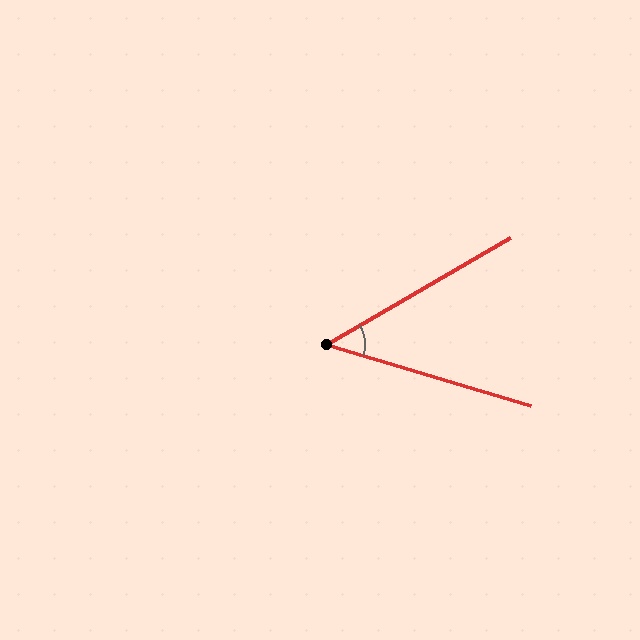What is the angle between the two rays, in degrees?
Approximately 47 degrees.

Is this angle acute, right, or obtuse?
It is acute.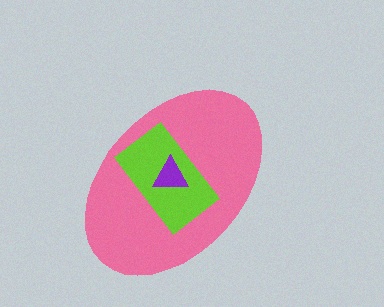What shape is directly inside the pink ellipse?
The lime rectangle.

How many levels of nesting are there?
3.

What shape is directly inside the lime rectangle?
The purple triangle.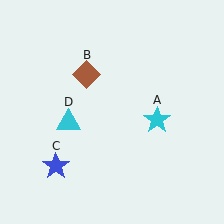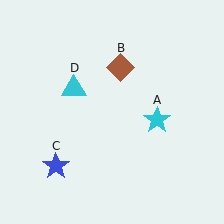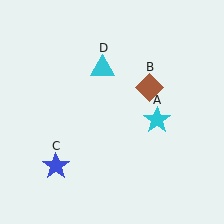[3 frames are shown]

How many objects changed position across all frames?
2 objects changed position: brown diamond (object B), cyan triangle (object D).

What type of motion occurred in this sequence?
The brown diamond (object B), cyan triangle (object D) rotated clockwise around the center of the scene.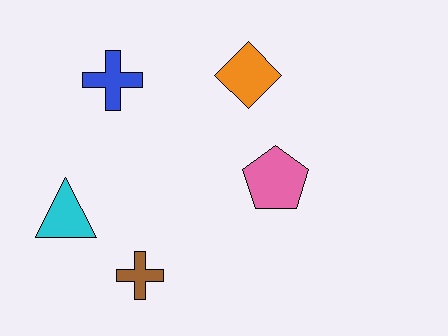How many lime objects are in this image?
There are no lime objects.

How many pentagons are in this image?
There is 1 pentagon.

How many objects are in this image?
There are 5 objects.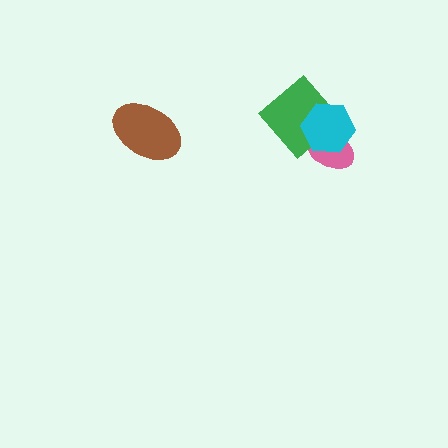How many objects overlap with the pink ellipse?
2 objects overlap with the pink ellipse.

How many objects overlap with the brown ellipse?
0 objects overlap with the brown ellipse.